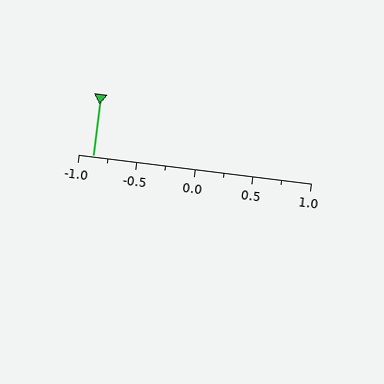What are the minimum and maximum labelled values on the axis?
The axis runs from -1.0 to 1.0.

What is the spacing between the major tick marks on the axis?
The major ticks are spaced 0.5 apart.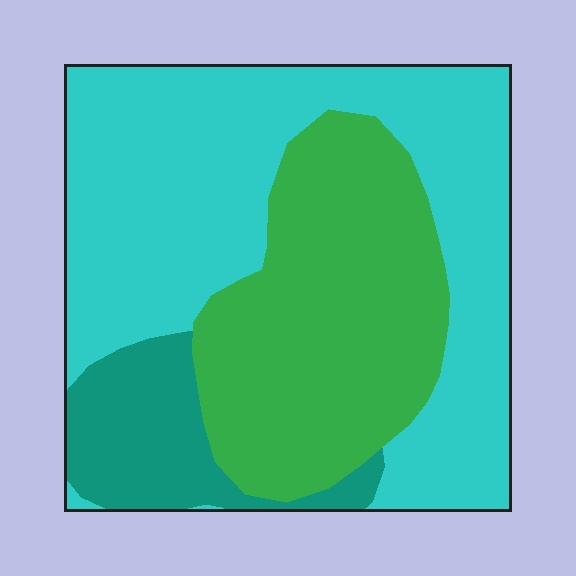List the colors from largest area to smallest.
From largest to smallest: cyan, green, teal.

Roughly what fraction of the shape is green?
Green covers around 35% of the shape.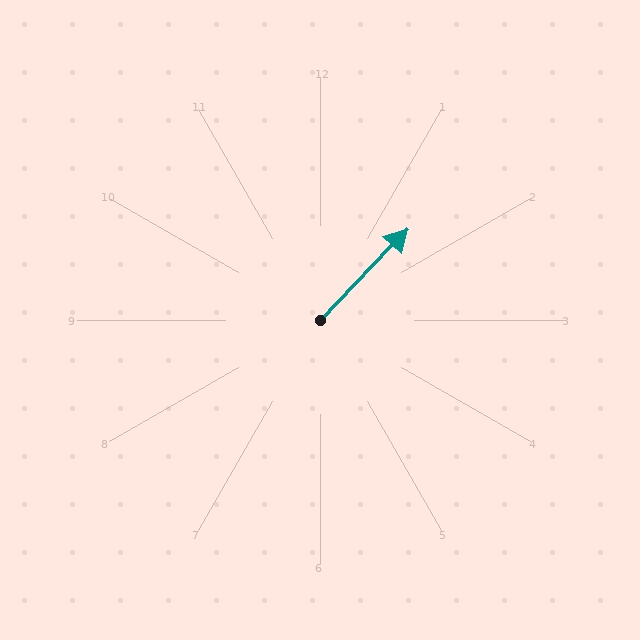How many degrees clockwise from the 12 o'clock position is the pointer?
Approximately 44 degrees.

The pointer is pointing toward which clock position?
Roughly 1 o'clock.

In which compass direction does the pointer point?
Northeast.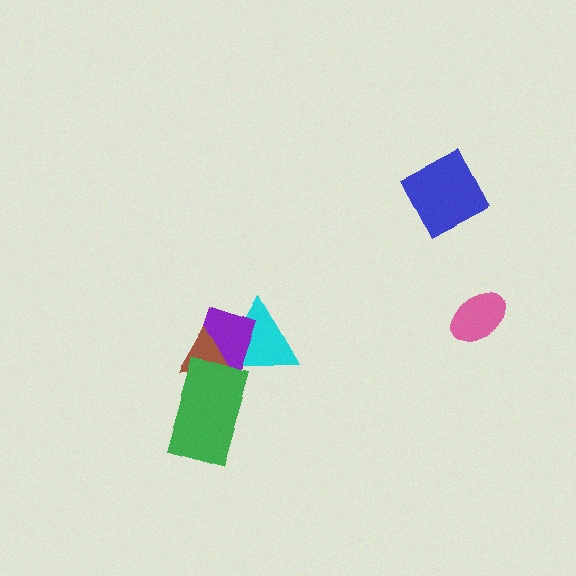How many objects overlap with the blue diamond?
0 objects overlap with the blue diamond.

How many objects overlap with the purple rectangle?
3 objects overlap with the purple rectangle.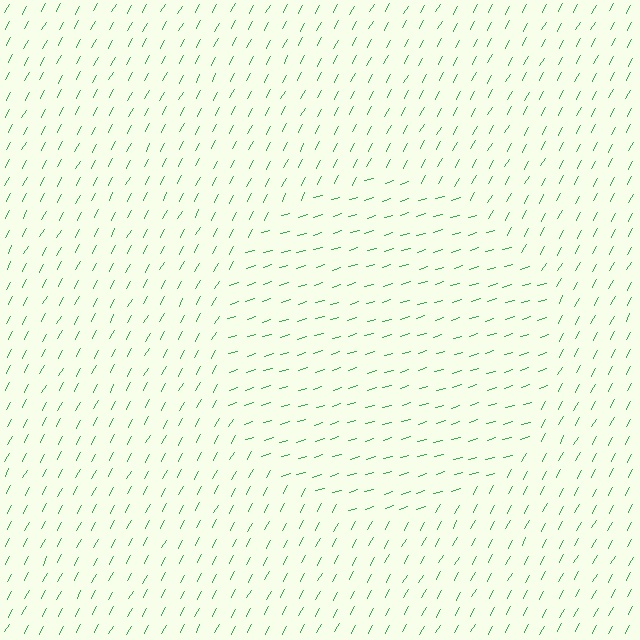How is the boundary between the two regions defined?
The boundary is defined purely by a change in line orientation (approximately 45 degrees difference). All lines are the same color and thickness.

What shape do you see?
I see a circle.